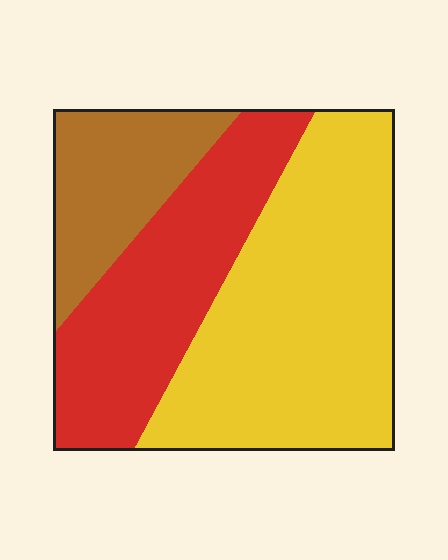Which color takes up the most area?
Yellow, at roughly 50%.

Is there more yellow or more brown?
Yellow.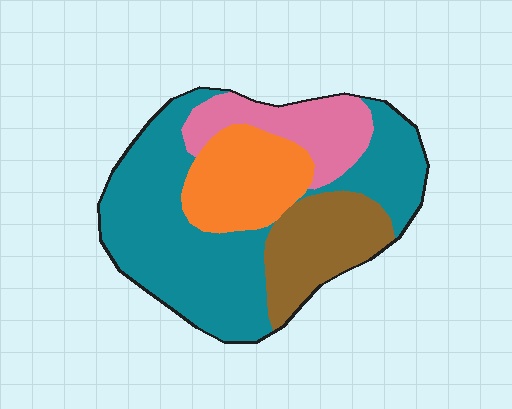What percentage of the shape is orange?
Orange takes up about one sixth (1/6) of the shape.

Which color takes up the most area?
Teal, at roughly 50%.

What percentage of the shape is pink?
Pink covers 15% of the shape.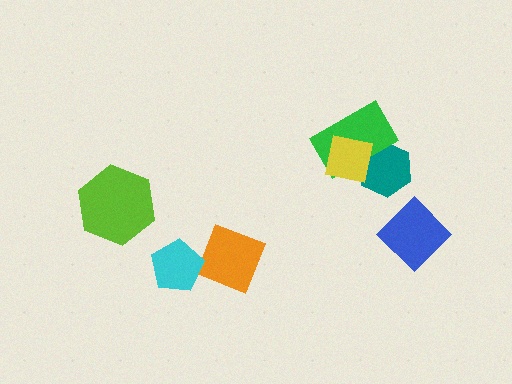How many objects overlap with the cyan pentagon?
1 object overlaps with the cyan pentagon.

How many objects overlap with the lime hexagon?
0 objects overlap with the lime hexagon.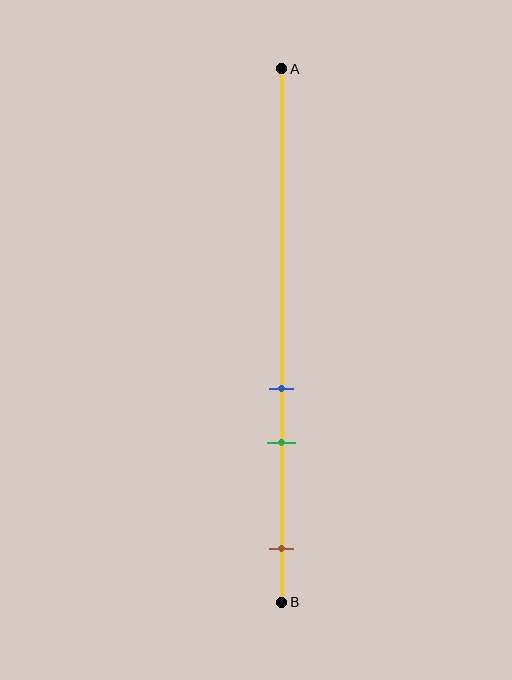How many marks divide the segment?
There are 3 marks dividing the segment.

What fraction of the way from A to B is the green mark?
The green mark is approximately 70% (0.7) of the way from A to B.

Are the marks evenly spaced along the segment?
No, the marks are not evenly spaced.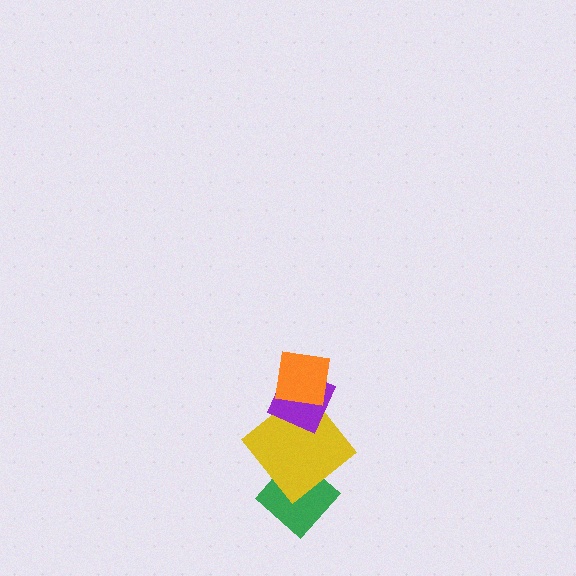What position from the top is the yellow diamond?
The yellow diamond is 3rd from the top.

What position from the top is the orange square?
The orange square is 1st from the top.